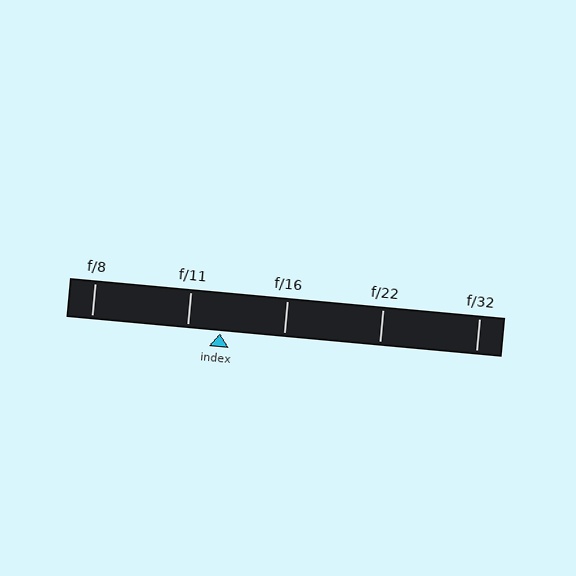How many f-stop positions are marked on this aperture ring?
There are 5 f-stop positions marked.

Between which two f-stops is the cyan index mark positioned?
The index mark is between f/11 and f/16.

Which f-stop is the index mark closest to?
The index mark is closest to f/11.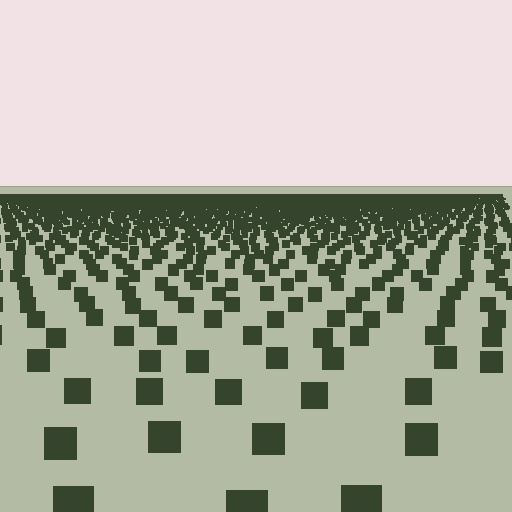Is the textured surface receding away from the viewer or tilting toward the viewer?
The surface is receding away from the viewer. Texture elements get smaller and denser toward the top.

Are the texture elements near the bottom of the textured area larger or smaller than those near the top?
Larger. Near the bottom, elements are closer to the viewer and appear at a bigger on-screen size.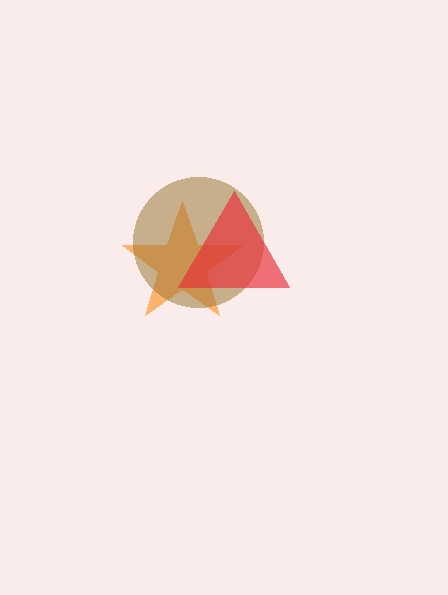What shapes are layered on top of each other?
The layered shapes are: an orange star, a brown circle, a red triangle.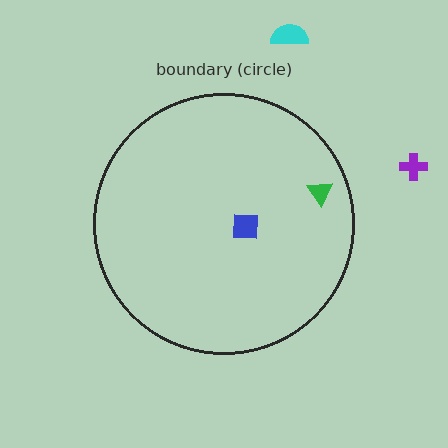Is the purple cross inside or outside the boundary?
Outside.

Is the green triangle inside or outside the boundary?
Inside.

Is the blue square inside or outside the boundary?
Inside.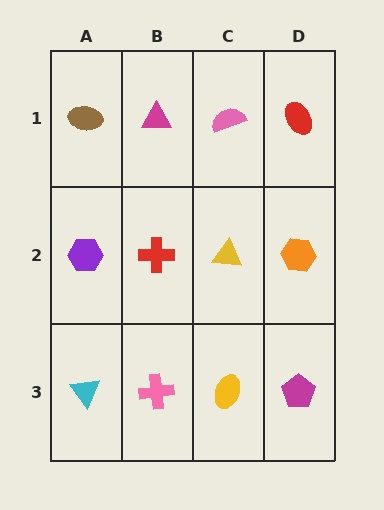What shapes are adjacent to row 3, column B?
A red cross (row 2, column B), a cyan triangle (row 3, column A), a yellow ellipse (row 3, column C).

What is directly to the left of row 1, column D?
A pink semicircle.